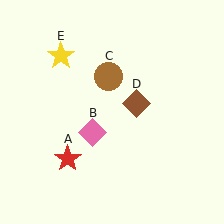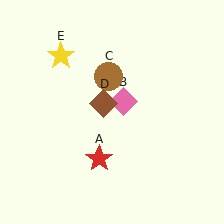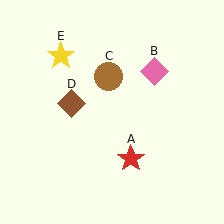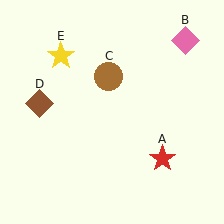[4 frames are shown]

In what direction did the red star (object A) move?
The red star (object A) moved right.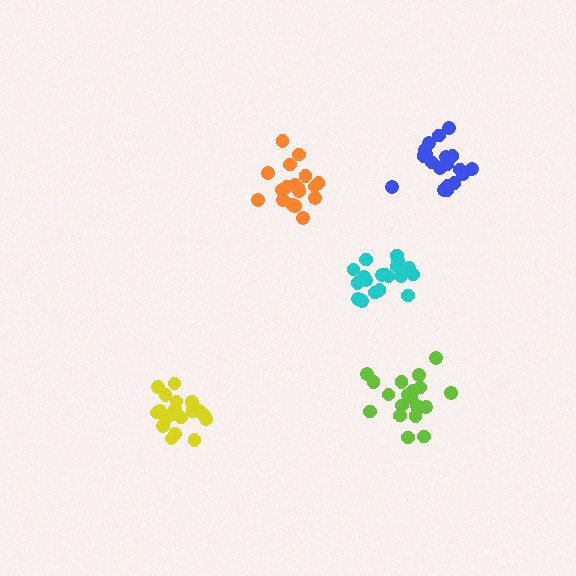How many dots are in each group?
Group 1: 18 dots, Group 2: 20 dots, Group 3: 19 dots, Group 4: 20 dots, Group 5: 19 dots (96 total).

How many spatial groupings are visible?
There are 5 spatial groupings.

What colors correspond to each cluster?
The clusters are colored: orange, yellow, blue, lime, cyan.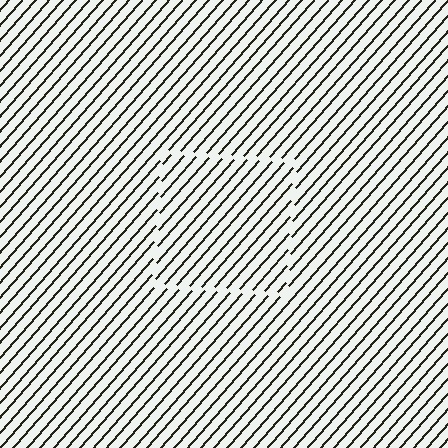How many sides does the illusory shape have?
4 sides — the line-ends trace a square.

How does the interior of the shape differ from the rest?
The interior of the shape contains the same grating, shifted by half a period — the contour is defined by the phase discontinuity where line-ends from the inner and outer gratings abut.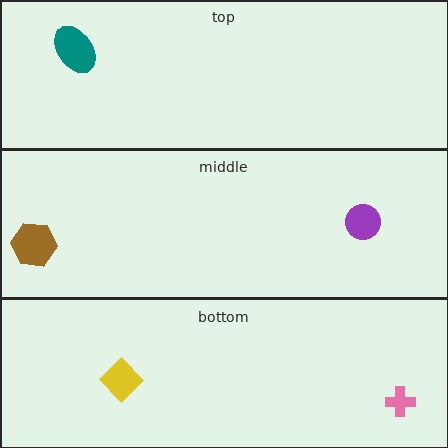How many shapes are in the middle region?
2.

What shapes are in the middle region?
The brown hexagon, the purple circle.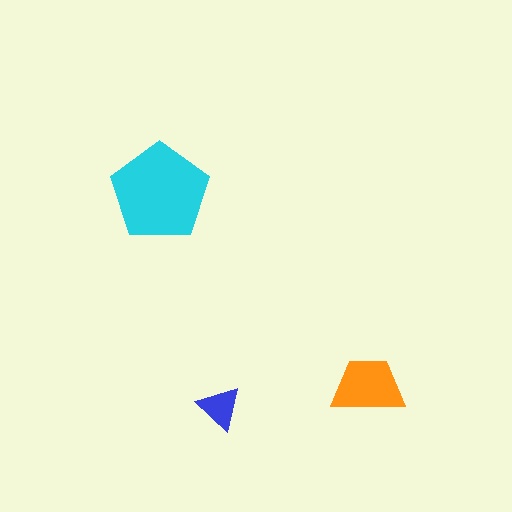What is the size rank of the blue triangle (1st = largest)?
3rd.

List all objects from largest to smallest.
The cyan pentagon, the orange trapezoid, the blue triangle.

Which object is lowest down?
The blue triangle is bottommost.